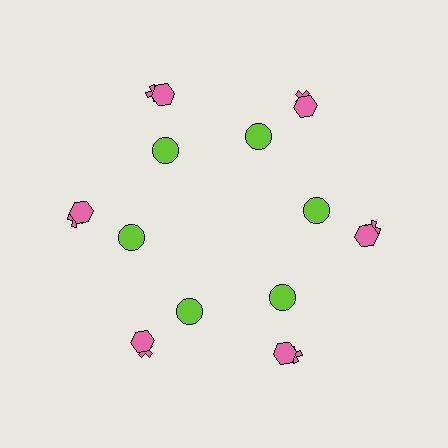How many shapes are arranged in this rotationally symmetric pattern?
There are 18 shapes, arranged in 6 groups of 3.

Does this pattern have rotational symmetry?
Yes, this pattern has 6-fold rotational symmetry. It looks the same after rotating 60 degrees around the center.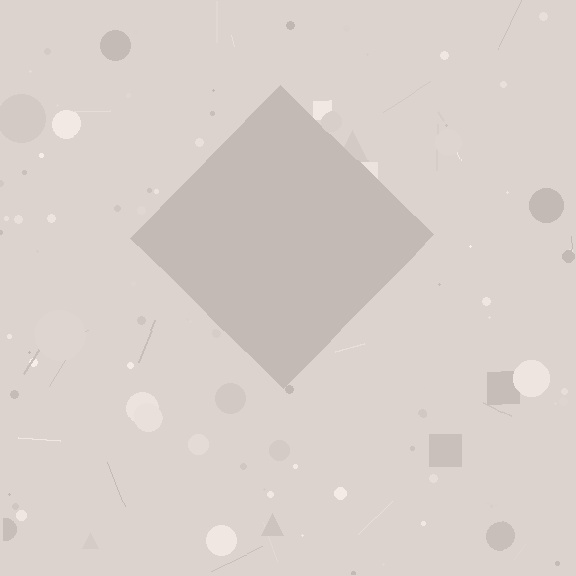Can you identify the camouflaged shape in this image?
The camouflaged shape is a diamond.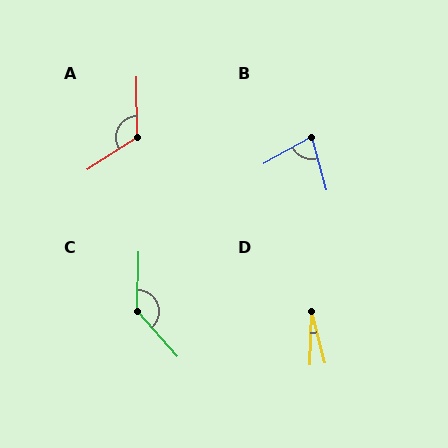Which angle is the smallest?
D, at approximately 16 degrees.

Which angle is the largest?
C, at approximately 137 degrees.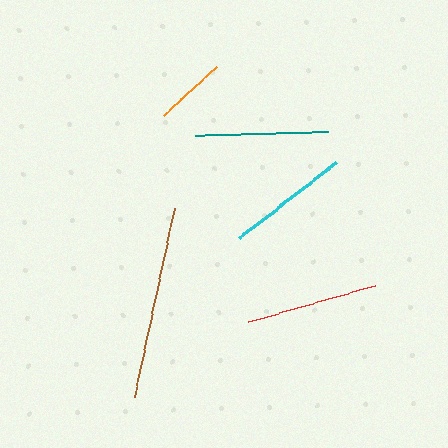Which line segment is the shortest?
The orange line is the shortest at approximately 71 pixels.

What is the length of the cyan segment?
The cyan segment is approximately 123 pixels long.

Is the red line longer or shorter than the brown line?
The brown line is longer than the red line.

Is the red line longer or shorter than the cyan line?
The red line is longer than the cyan line.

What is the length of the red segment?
The red segment is approximately 132 pixels long.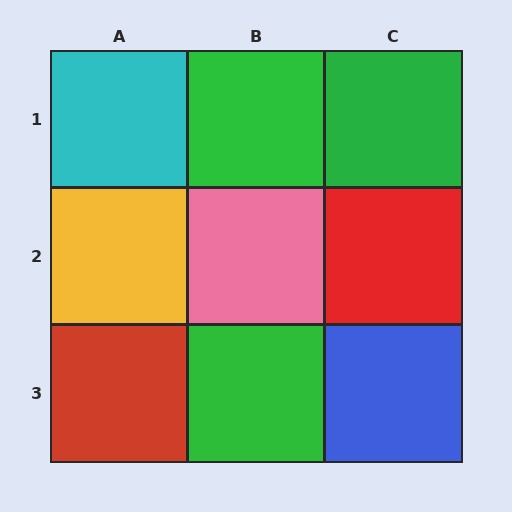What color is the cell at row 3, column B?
Green.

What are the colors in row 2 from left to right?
Yellow, pink, red.